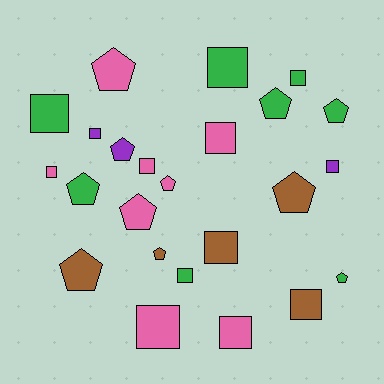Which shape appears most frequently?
Square, with 13 objects.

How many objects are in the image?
There are 24 objects.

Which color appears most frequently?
Pink, with 8 objects.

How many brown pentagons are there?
There are 3 brown pentagons.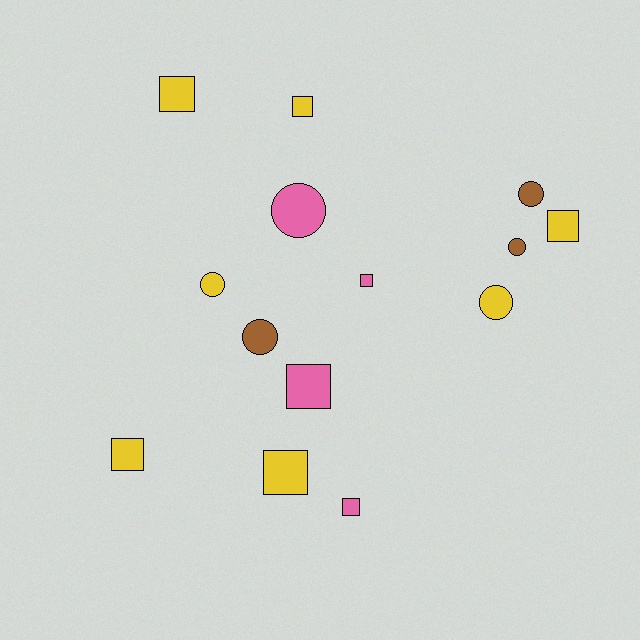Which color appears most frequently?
Yellow, with 7 objects.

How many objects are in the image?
There are 14 objects.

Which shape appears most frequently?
Square, with 8 objects.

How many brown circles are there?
There are 3 brown circles.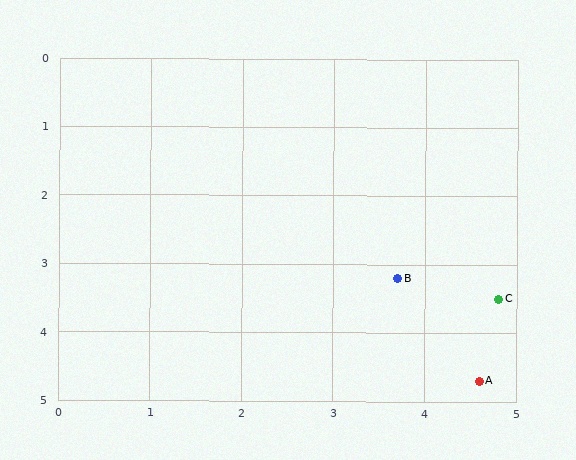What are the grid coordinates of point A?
Point A is at approximately (4.6, 4.7).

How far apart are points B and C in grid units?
Points B and C are about 1.1 grid units apart.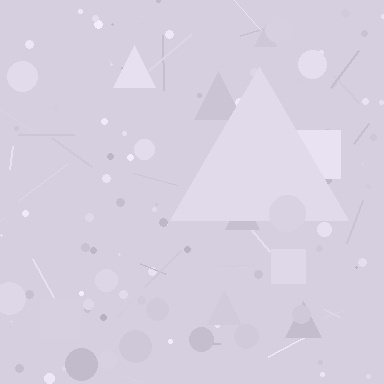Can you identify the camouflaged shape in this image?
The camouflaged shape is a triangle.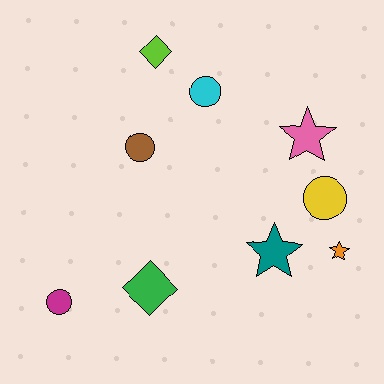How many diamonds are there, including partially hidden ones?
There are 2 diamonds.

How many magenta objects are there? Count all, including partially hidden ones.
There is 1 magenta object.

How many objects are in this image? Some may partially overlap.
There are 9 objects.